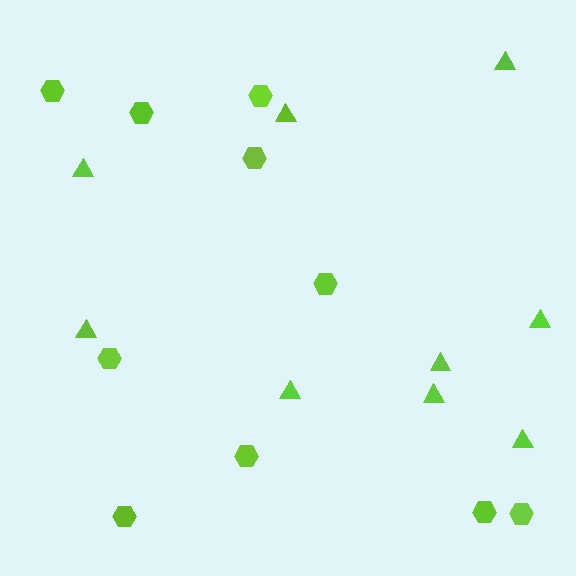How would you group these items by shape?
There are 2 groups: one group of triangles (9) and one group of hexagons (10).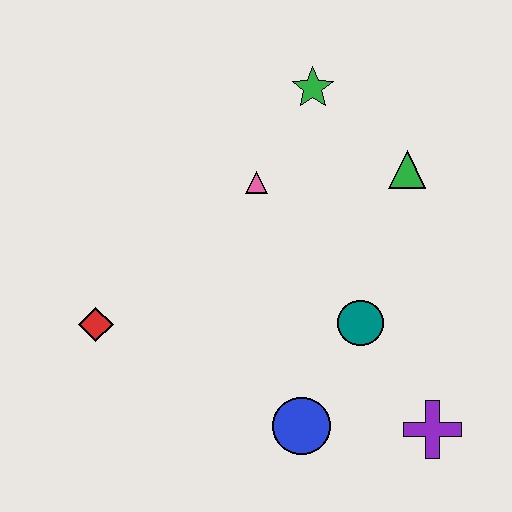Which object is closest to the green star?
The pink triangle is closest to the green star.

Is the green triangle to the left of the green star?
No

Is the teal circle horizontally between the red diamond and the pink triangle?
No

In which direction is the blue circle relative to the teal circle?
The blue circle is below the teal circle.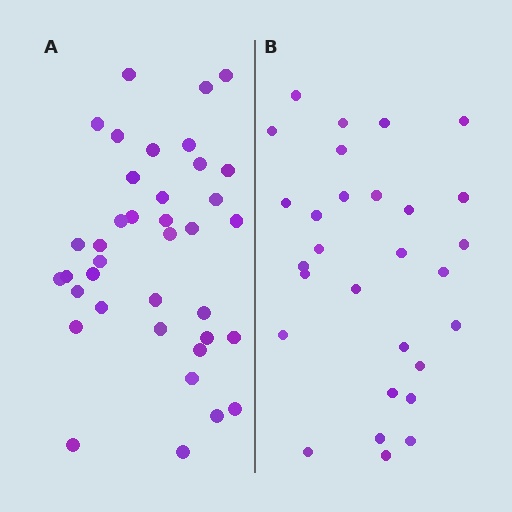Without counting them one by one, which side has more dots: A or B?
Region A (the left region) has more dots.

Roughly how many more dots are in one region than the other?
Region A has roughly 8 or so more dots than region B.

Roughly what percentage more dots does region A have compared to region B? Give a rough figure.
About 30% more.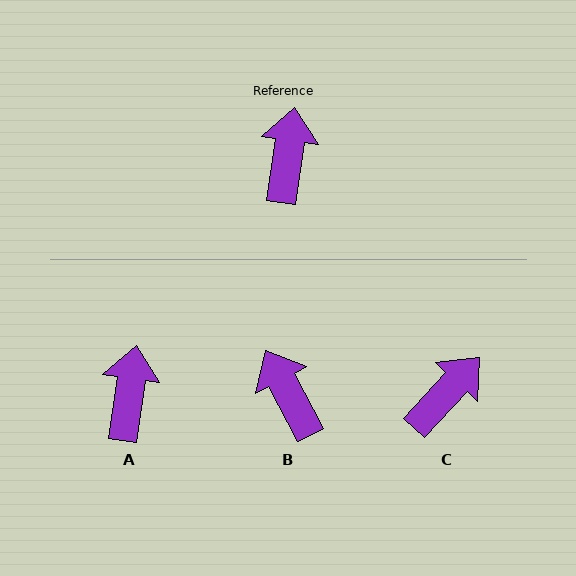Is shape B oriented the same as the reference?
No, it is off by about 36 degrees.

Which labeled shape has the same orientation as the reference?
A.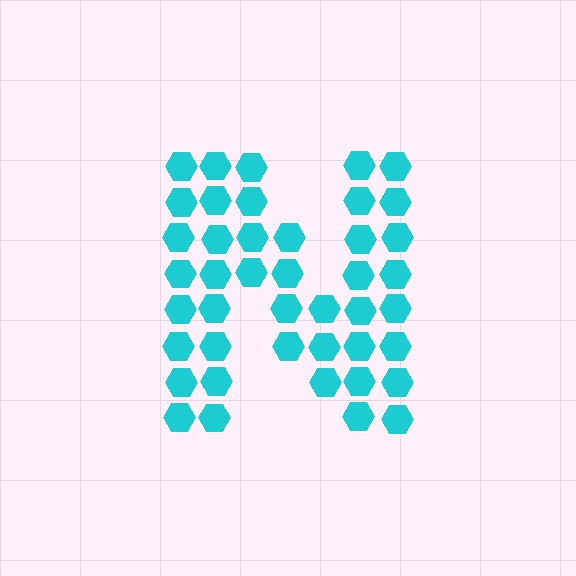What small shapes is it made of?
It is made of small hexagons.